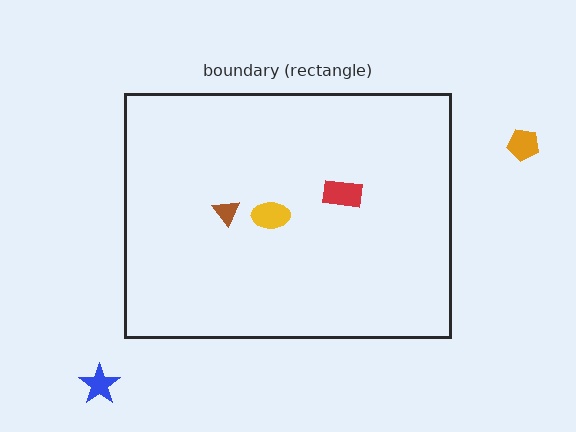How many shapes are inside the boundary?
3 inside, 2 outside.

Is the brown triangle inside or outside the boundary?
Inside.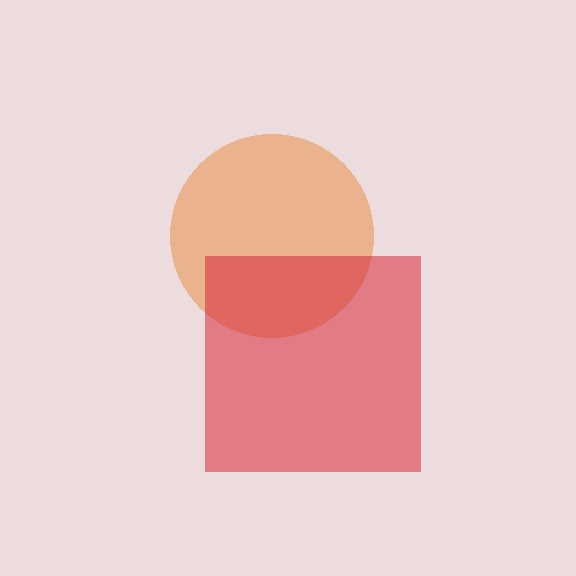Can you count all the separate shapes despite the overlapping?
Yes, there are 2 separate shapes.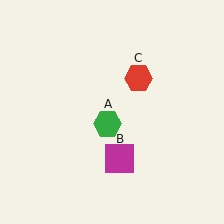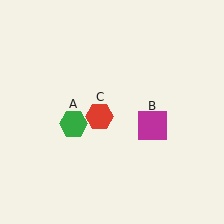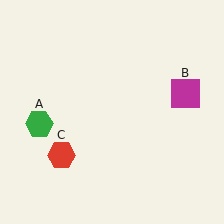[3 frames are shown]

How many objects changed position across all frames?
3 objects changed position: green hexagon (object A), magenta square (object B), red hexagon (object C).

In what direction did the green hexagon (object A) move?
The green hexagon (object A) moved left.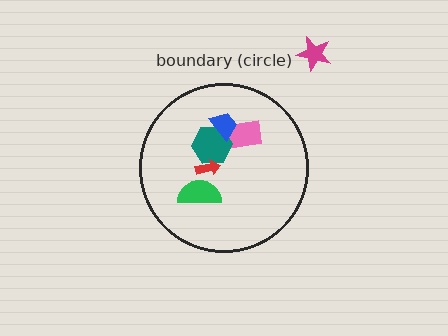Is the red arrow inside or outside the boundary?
Inside.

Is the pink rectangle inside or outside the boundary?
Inside.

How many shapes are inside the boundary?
5 inside, 1 outside.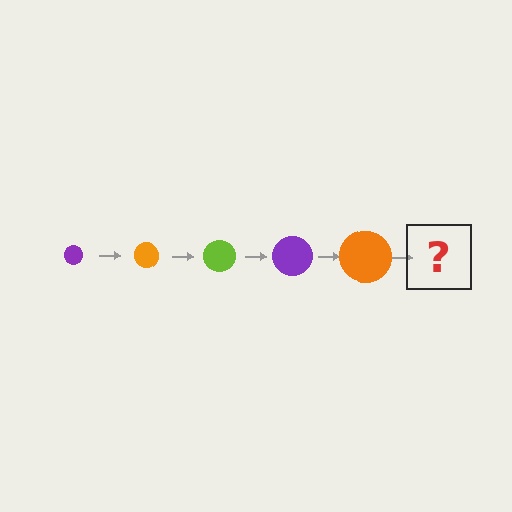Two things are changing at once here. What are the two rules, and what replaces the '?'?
The two rules are that the circle grows larger each step and the color cycles through purple, orange, and lime. The '?' should be a lime circle, larger than the previous one.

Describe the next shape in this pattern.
It should be a lime circle, larger than the previous one.